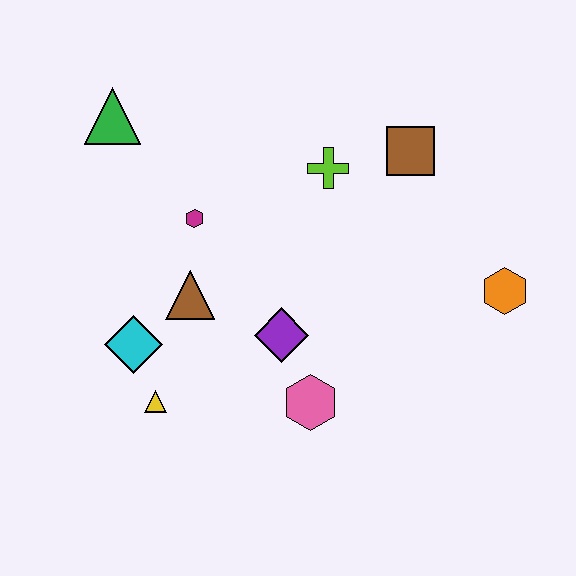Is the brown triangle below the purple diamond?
No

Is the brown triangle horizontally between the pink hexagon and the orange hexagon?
No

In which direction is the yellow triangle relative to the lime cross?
The yellow triangle is below the lime cross.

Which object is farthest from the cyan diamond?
The orange hexagon is farthest from the cyan diamond.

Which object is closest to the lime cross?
The brown square is closest to the lime cross.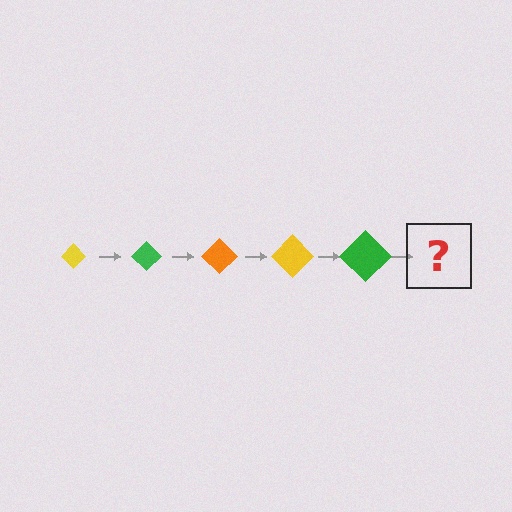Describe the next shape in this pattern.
It should be an orange diamond, larger than the previous one.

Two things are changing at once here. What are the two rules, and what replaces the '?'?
The two rules are that the diamond grows larger each step and the color cycles through yellow, green, and orange. The '?' should be an orange diamond, larger than the previous one.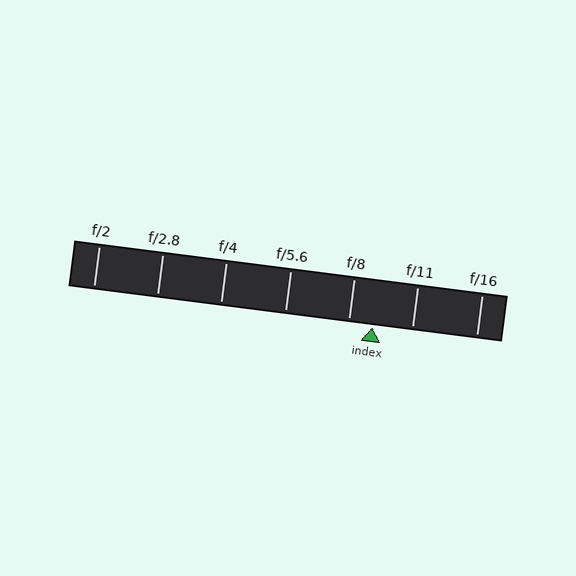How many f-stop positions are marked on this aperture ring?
There are 7 f-stop positions marked.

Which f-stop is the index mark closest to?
The index mark is closest to f/8.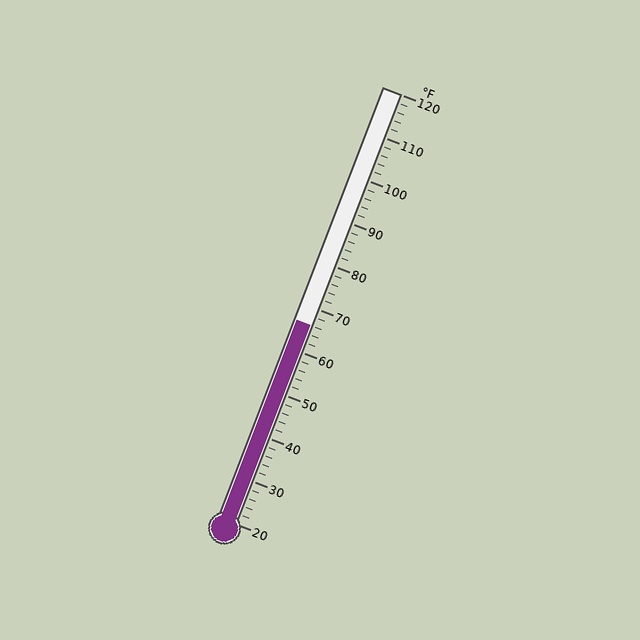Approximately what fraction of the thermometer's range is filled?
The thermometer is filled to approximately 45% of its range.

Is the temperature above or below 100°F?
The temperature is below 100°F.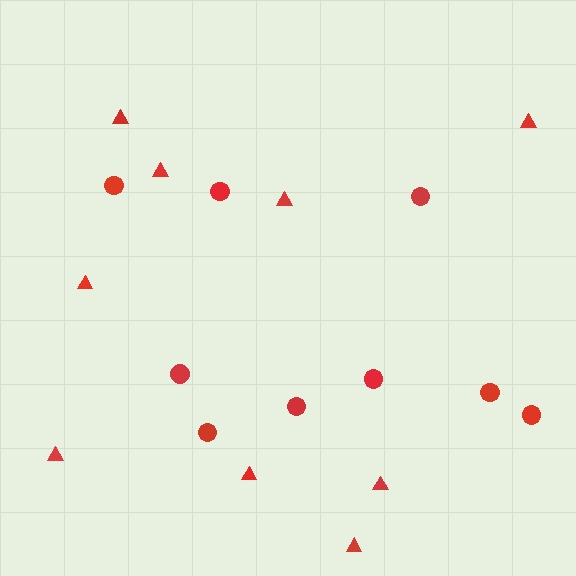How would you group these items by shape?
There are 2 groups: one group of circles (9) and one group of triangles (9).